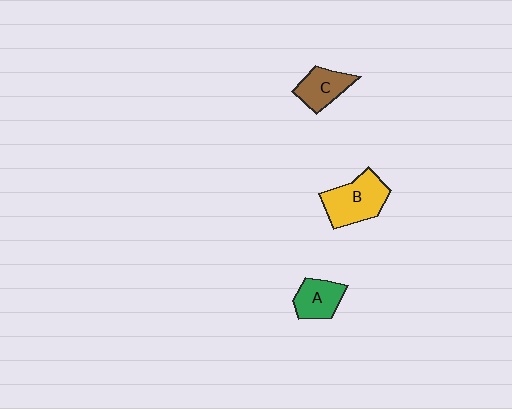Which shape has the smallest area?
Shape C (brown).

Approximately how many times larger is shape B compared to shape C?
Approximately 1.5 times.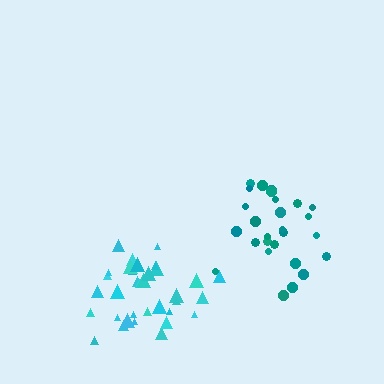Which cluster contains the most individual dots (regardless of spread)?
Cyan (35).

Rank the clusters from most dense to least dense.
cyan, teal.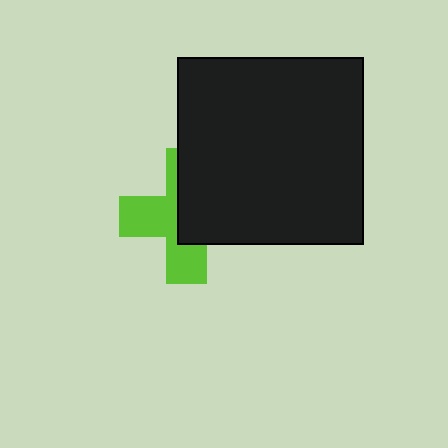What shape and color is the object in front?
The object in front is a black square.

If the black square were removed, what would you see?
You would see the complete lime cross.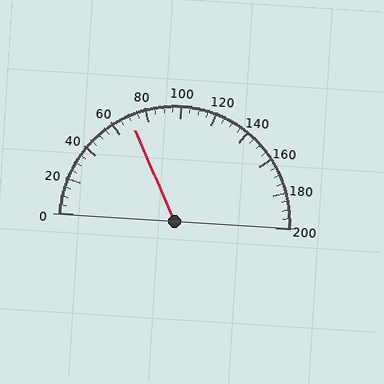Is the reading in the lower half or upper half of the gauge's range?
The reading is in the lower half of the range (0 to 200).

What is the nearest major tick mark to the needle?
The nearest major tick mark is 80.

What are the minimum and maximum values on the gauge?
The gauge ranges from 0 to 200.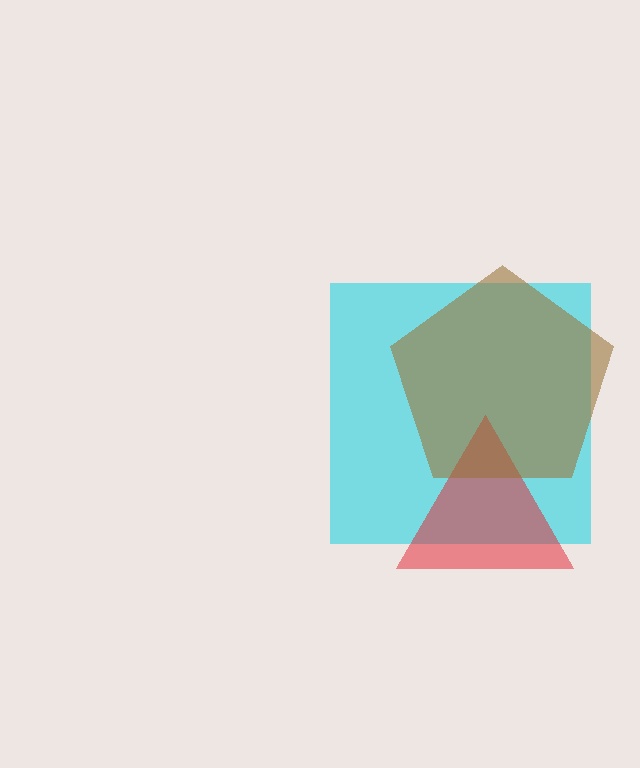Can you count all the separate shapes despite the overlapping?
Yes, there are 3 separate shapes.